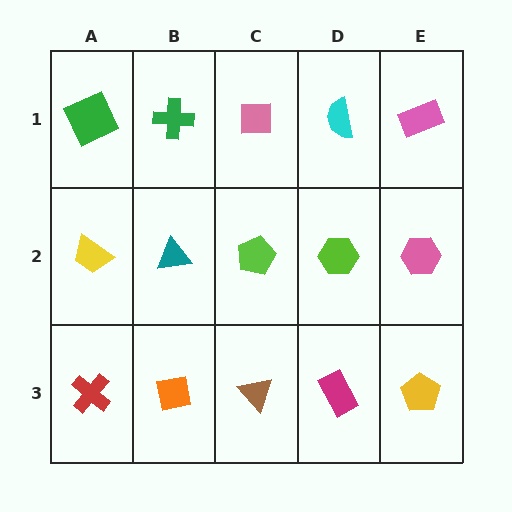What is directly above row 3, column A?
A yellow trapezoid.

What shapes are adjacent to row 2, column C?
A pink square (row 1, column C), a brown triangle (row 3, column C), a teal triangle (row 2, column B), a lime hexagon (row 2, column D).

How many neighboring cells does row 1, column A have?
2.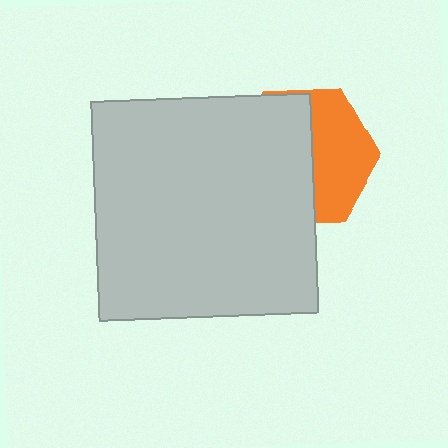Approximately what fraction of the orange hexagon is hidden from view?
Roughly 57% of the orange hexagon is hidden behind the light gray square.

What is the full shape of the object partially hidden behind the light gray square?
The partially hidden object is an orange hexagon.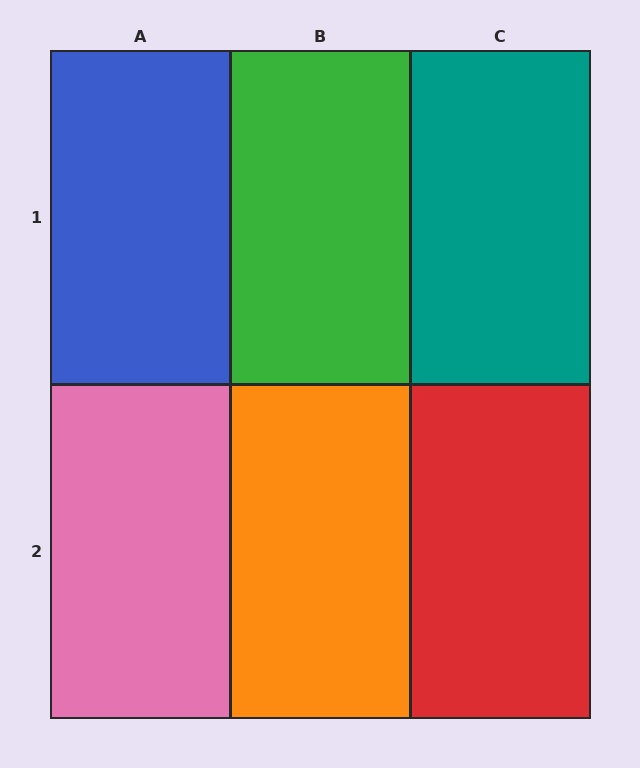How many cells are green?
1 cell is green.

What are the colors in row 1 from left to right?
Blue, green, teal.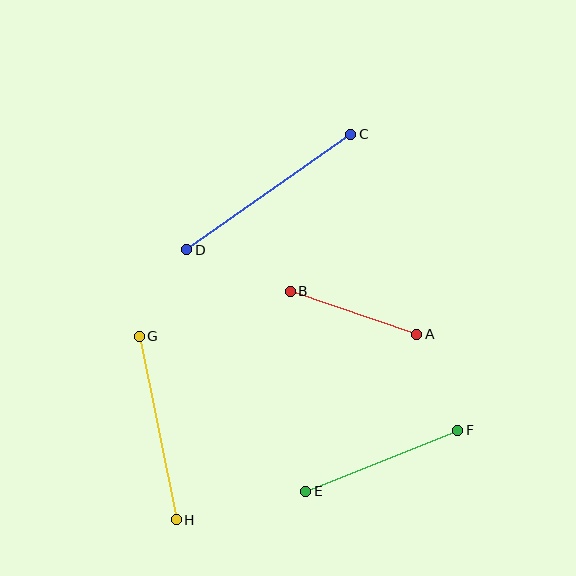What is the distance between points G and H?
The distance is approximately 187 pixels.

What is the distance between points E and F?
The distance is approximately 164 pixels.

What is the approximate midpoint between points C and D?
The midpoint is at approximately (269, 192) pixels.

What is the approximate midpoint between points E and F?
The midpoint is at approximately (382, 461) pixels.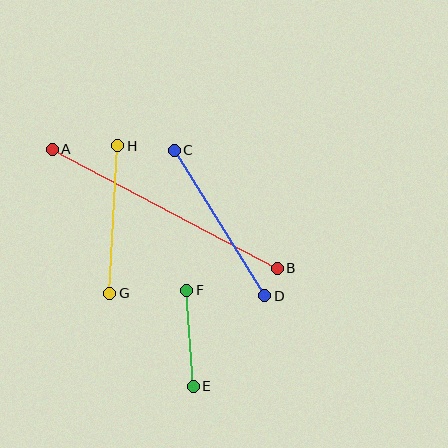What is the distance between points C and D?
The distance is approximately 171 pixels.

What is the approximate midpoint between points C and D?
The midpoint is at approximately (220, 223) pixels.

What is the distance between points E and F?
The distance is approximately 96 pixels.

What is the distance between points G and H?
The distance is approximately 148 pixels.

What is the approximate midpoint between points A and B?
The midpoint is at approximately (165, 209) pixels.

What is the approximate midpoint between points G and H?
The midpoint is at approximately (114, 220) pixels.